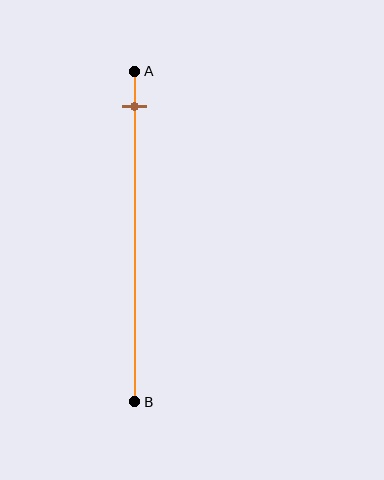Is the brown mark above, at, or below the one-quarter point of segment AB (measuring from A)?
The brown mark is above the one-quarter point of segment AB.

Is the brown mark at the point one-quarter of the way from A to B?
No, the mark is at about 10% from A, not at the 25% one-quarter point.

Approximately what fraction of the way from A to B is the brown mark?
The brown mark is approximately 10% of the way from A to B.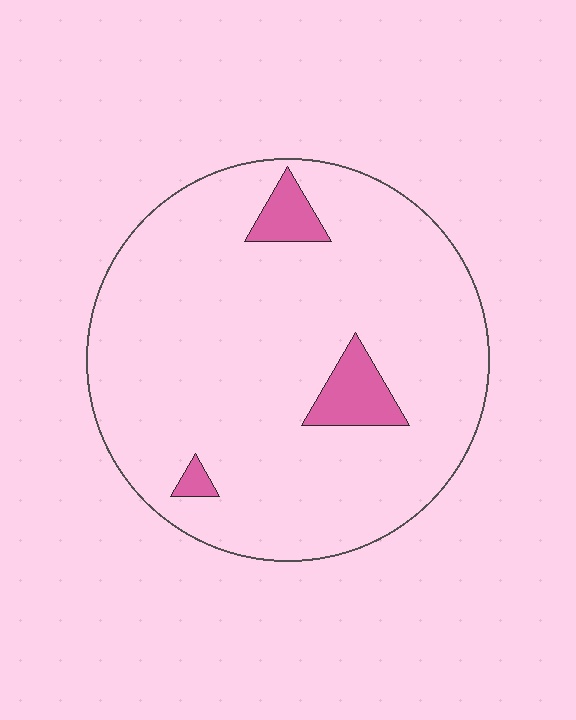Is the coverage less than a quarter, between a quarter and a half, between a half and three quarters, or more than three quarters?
Less than a quarter.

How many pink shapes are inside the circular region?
3.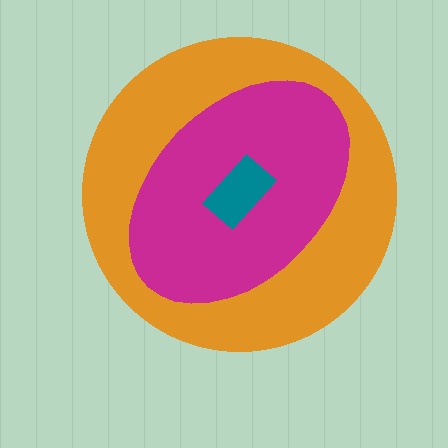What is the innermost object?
The teal rectangle.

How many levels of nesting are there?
3.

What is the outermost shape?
The orange circle.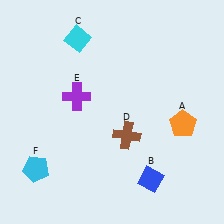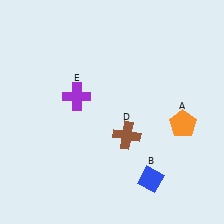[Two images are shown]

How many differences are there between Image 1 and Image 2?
There are 2 differences between the two images.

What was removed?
The cyan pentagon (F), the cyan diamond (C) were removed in Image 2.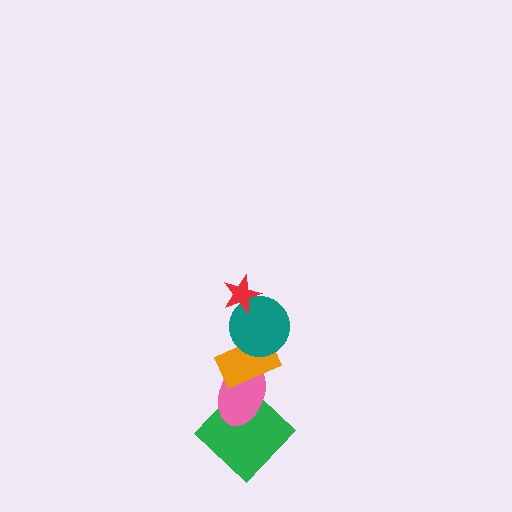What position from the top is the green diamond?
The green diamond is 5th from the top.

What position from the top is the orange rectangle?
The orange rectangle is 3rd from the top.